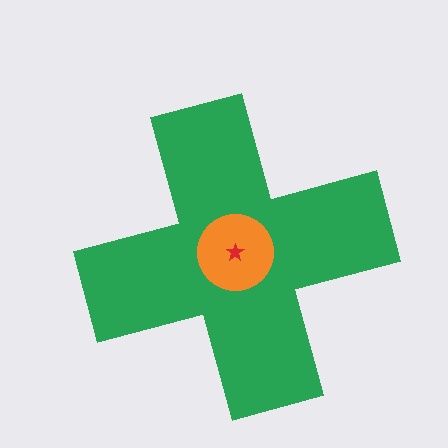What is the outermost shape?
The green cross.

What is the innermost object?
The red star.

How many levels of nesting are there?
3.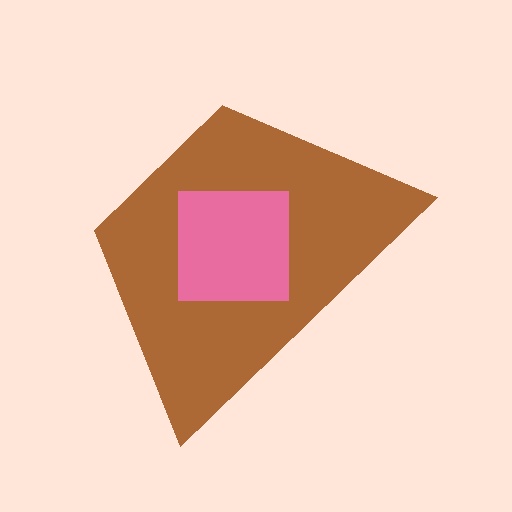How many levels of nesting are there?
2.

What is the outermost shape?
The brown trapezoid.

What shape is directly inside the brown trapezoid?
The pink square.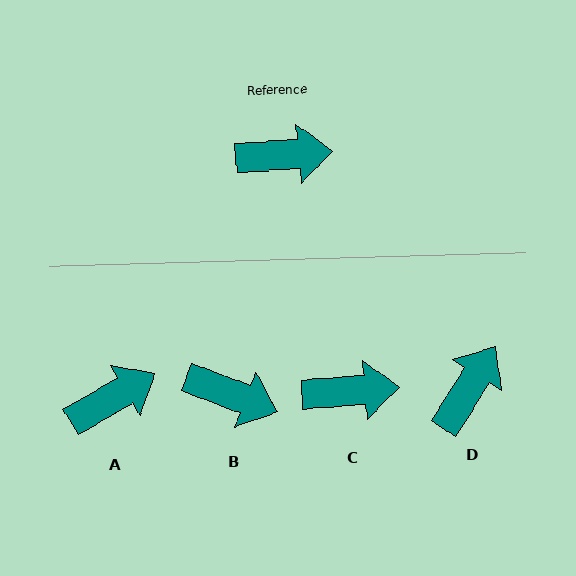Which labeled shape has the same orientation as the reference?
C.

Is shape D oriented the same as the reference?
No, it is off by about 53 degrees.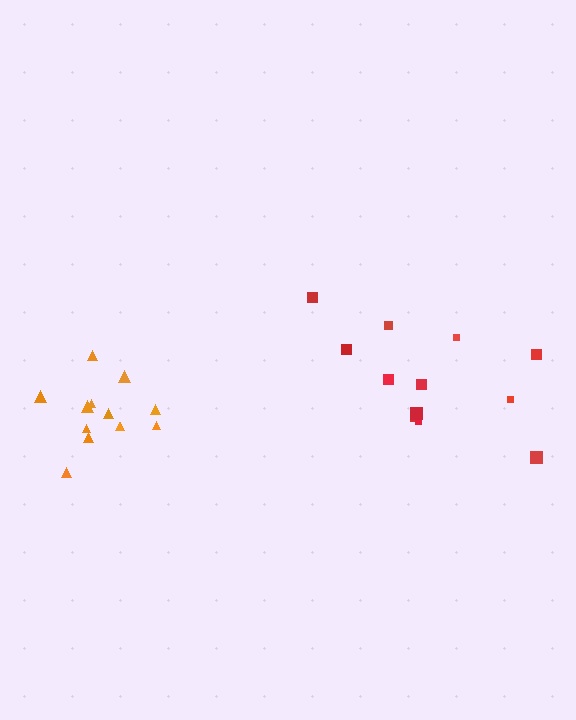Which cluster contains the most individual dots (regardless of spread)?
Orange (13).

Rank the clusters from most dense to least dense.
orange, red.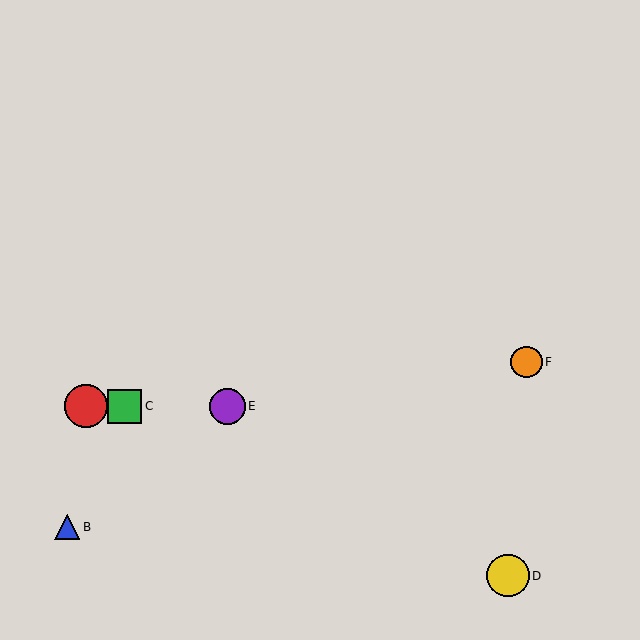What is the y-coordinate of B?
Object B is at y≈527.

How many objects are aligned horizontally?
3 objects (A, C, E) are aligned horizontally.